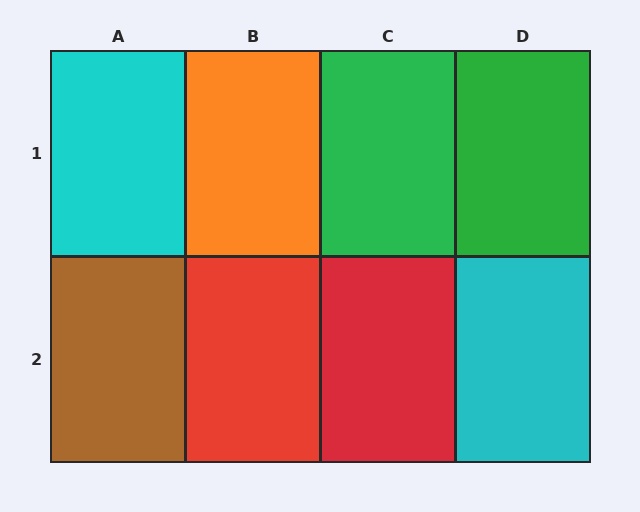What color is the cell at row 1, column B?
Orange.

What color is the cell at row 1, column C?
Green.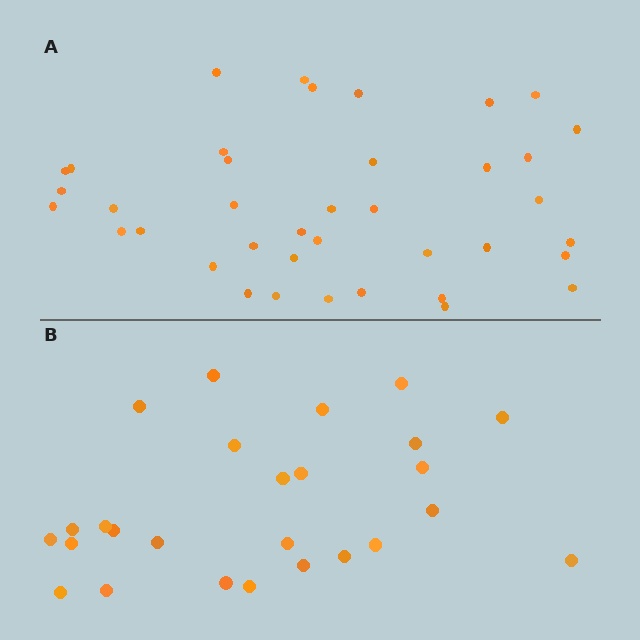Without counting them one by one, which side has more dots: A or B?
Region A (the top region) has more dots.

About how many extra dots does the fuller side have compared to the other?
Region A has approximately 15 more dots than region B.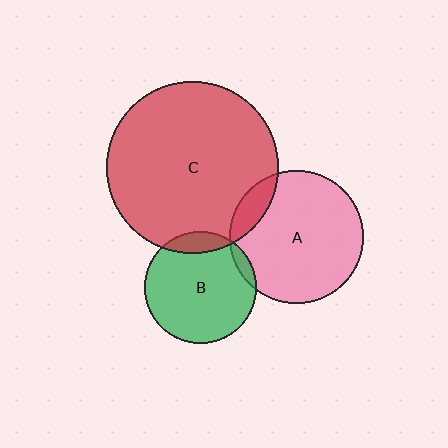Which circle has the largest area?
Circle C (red).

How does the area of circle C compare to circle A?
Approximately 1.7 times.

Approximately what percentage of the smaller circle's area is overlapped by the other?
Approximately 5%.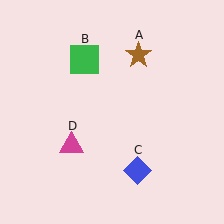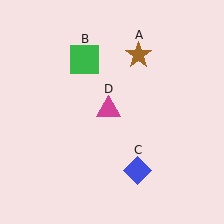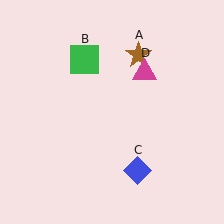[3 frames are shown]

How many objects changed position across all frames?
1 object changed position: magenta triangle (object D).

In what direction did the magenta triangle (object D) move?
The magenta triangle (object D) moved up and to the right.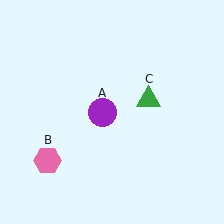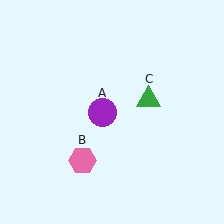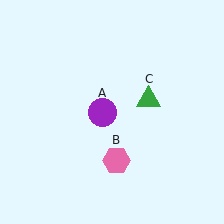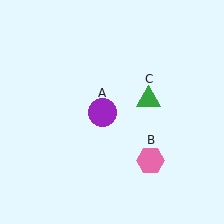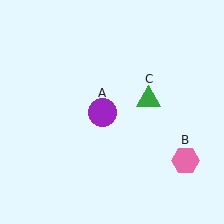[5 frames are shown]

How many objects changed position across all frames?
1 object changed position: pink hexagon (object B).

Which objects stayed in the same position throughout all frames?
Purple circle (object A) and green triangle (object C) remained stationary.